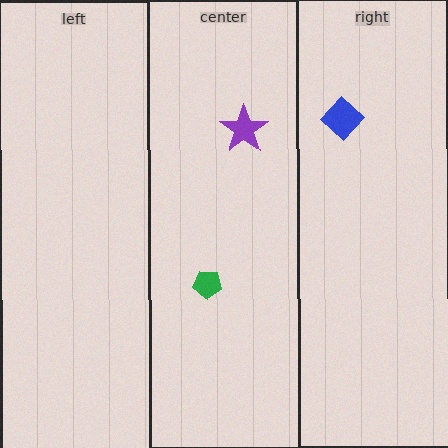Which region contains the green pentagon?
The center region.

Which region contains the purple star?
The center region.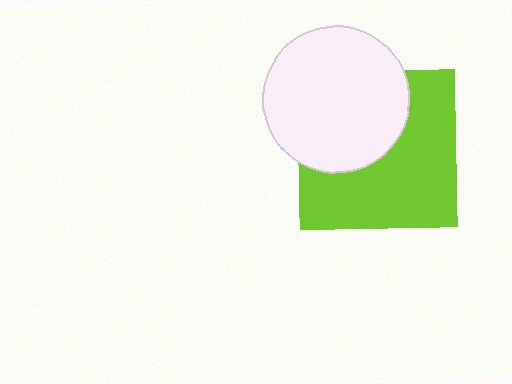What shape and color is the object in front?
The object in front is a white circle.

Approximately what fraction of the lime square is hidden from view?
Roughly 40% of the lime square is hidden behind the white circle.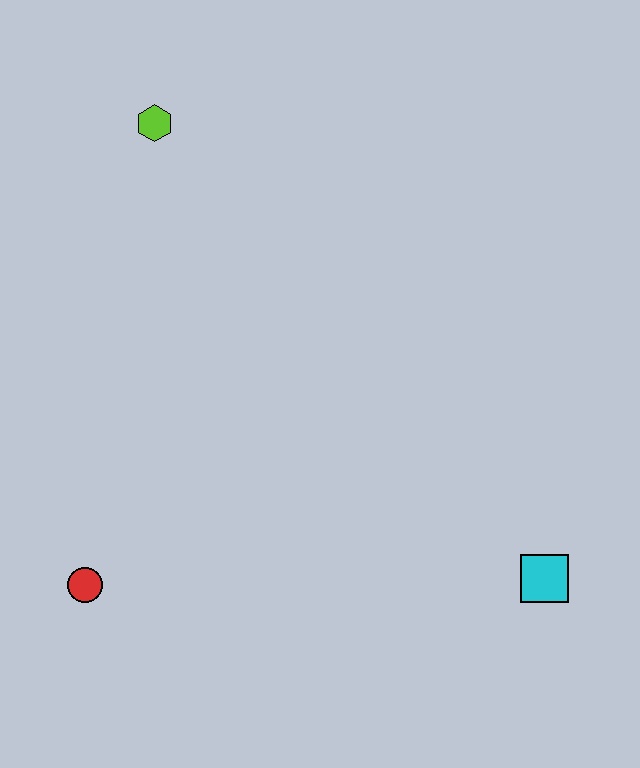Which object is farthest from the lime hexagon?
The cyan square is farthest from the lime hexagon.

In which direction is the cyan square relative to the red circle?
The cyan square is to the right of the red circle.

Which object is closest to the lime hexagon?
The red circle is closest to the lime hexagon.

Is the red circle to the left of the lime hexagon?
Yes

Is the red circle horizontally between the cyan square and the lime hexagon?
No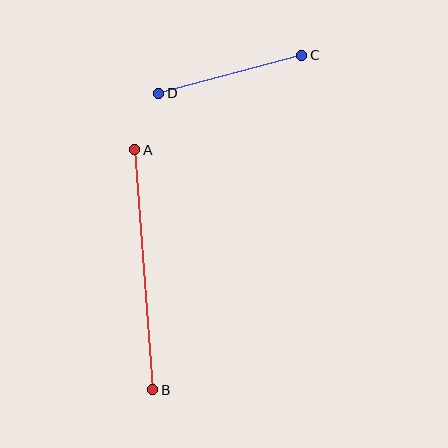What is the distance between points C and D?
The distance is approximately 148 pixels.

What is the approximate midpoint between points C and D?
The midpoint is at approximately (230, 74) pixels.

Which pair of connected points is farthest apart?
Points A and B are farthest apart.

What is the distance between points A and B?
The distance is approximately 240 pixels.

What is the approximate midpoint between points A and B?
The midpoint is at approximately (144, 270) pixels.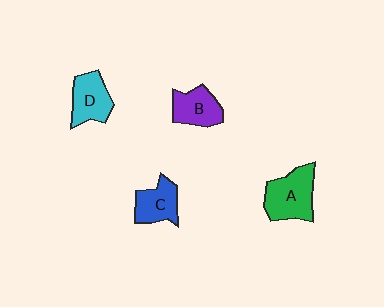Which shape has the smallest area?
Shape C (blue).